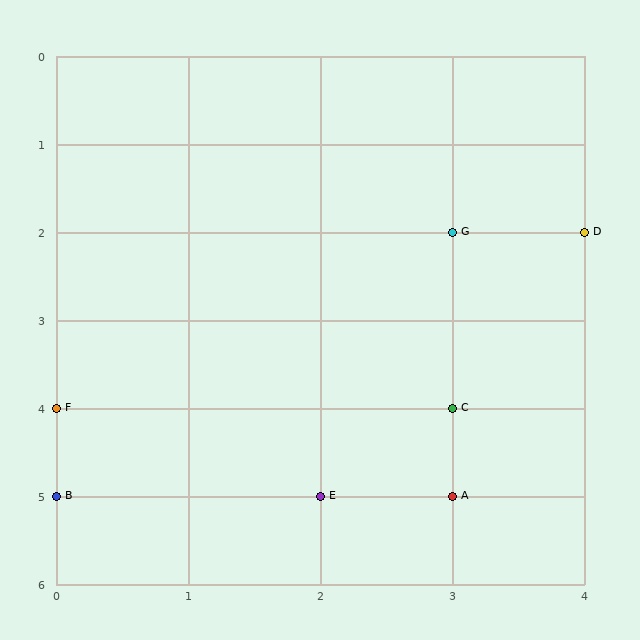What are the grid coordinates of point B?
Point B is at grid coordinates (0, 5).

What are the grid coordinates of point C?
Point C is at grid coordinates (3, 4).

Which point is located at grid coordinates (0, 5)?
Point B is at (0, 5).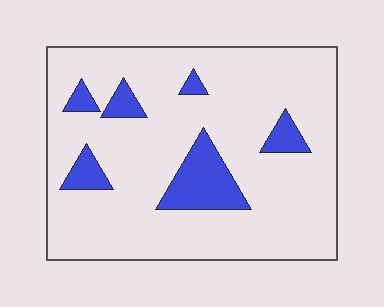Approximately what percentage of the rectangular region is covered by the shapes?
Approximately 15%.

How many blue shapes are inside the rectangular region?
6.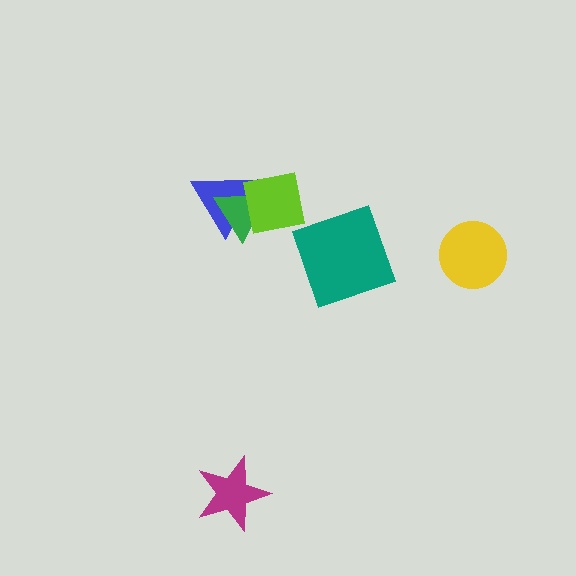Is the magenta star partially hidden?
No, no other shape covers it.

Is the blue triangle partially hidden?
Yes, it is partially covered by another shape.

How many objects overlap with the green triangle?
2 objects overlap with the green triangle.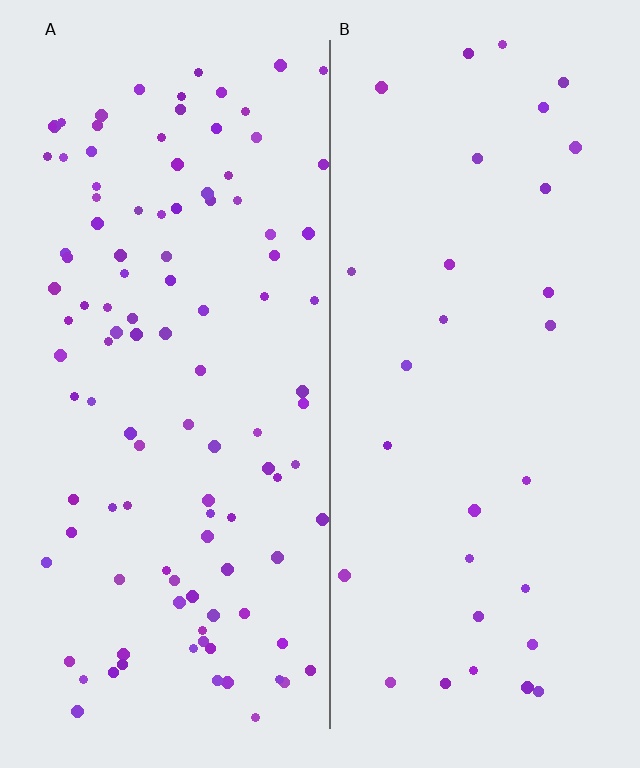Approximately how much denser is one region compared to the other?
Approximately 3.5× — region A over region B.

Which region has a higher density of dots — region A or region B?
A (the left).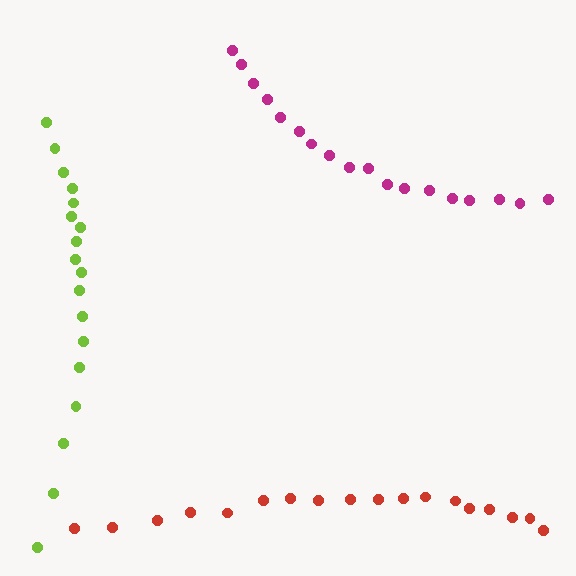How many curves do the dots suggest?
There are 3 distinct paths.